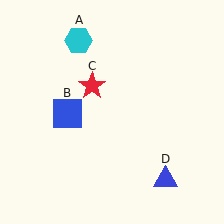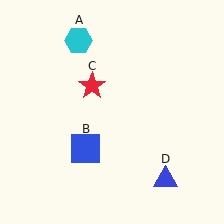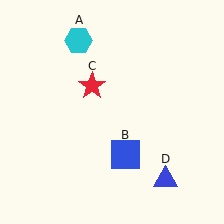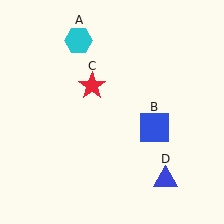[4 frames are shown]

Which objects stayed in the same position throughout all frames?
Cyan hexagon (object A) and red star (object C) and blue triangle (object D) remained stationary.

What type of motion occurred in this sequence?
The blue square (object B) rotated counterclockwise around the center of the scene.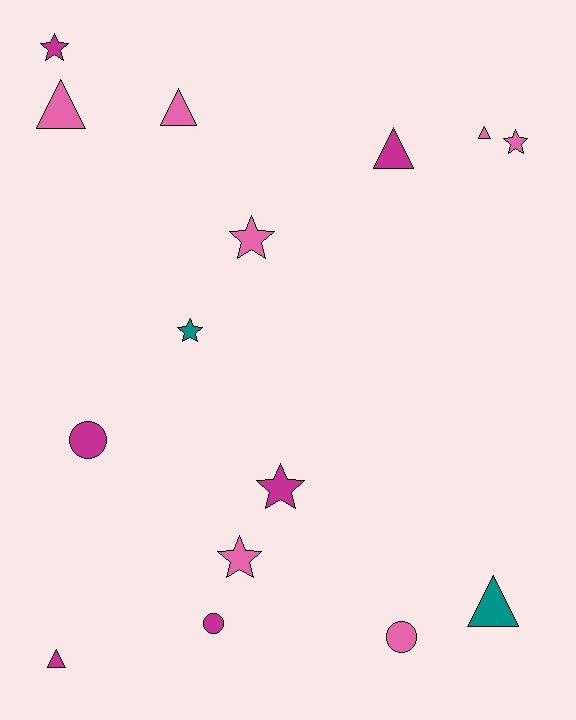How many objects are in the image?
There are 15 objects.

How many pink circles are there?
There is 1 pink circle.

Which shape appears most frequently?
Triangle, with 6 objects.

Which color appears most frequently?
Pink, with 7 objects.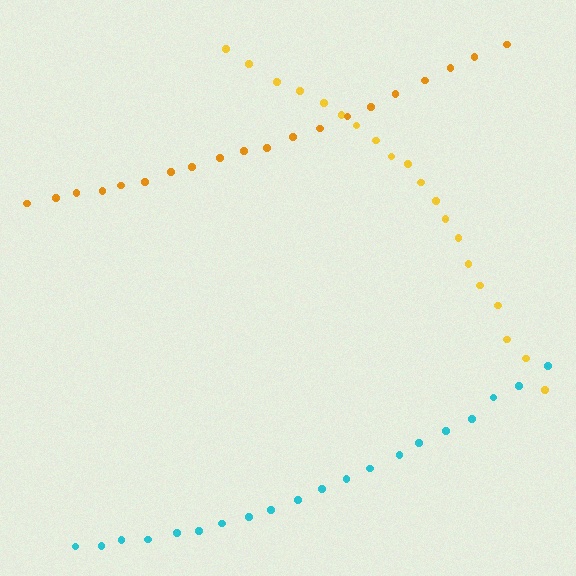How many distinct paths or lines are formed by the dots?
There are 3 distinct paths.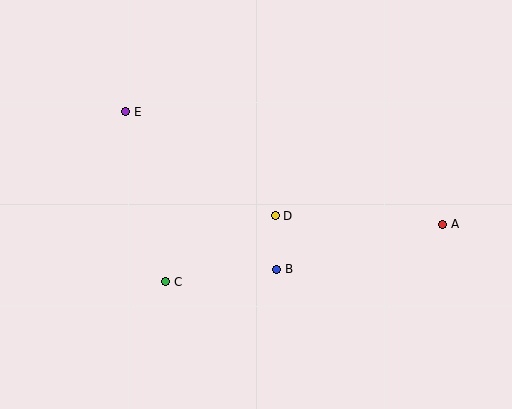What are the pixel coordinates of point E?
Point E is at (126, 112).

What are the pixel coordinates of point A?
Point A is at (443, 224).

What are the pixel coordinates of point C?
Point C is at (166, 282).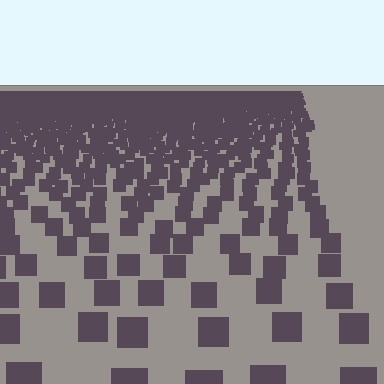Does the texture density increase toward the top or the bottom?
Density increases toward the top.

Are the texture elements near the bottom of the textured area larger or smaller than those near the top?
Larger. Near the bottom, elements are closer to the viewer and appear at a bigger on-screen size.